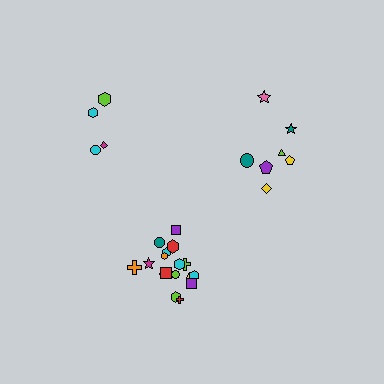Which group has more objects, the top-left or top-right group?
The top-right group.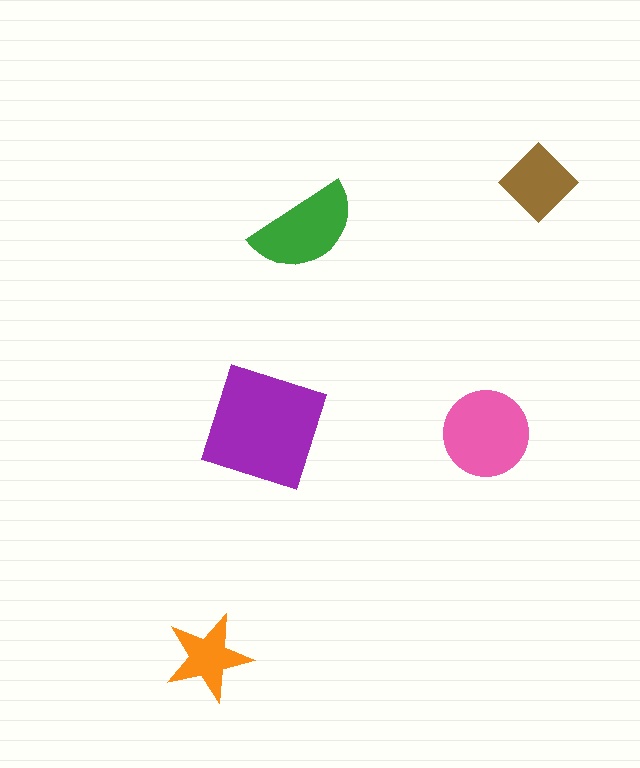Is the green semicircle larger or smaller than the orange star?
Larger.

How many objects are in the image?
There are 5 objects in the image.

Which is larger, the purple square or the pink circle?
The purple square.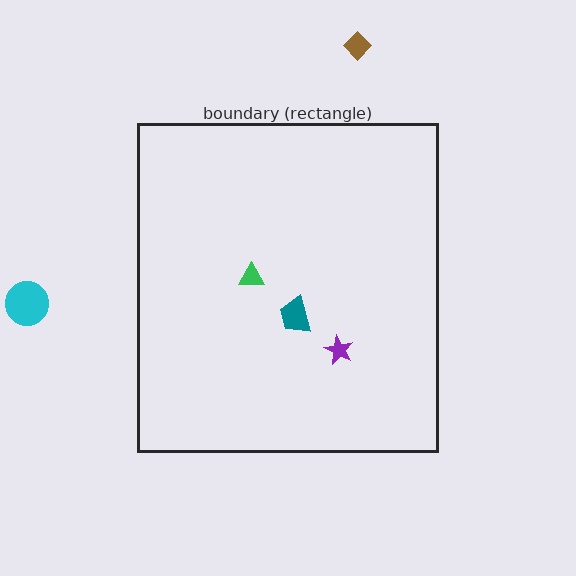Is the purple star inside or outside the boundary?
Inside.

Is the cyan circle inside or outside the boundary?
Outside.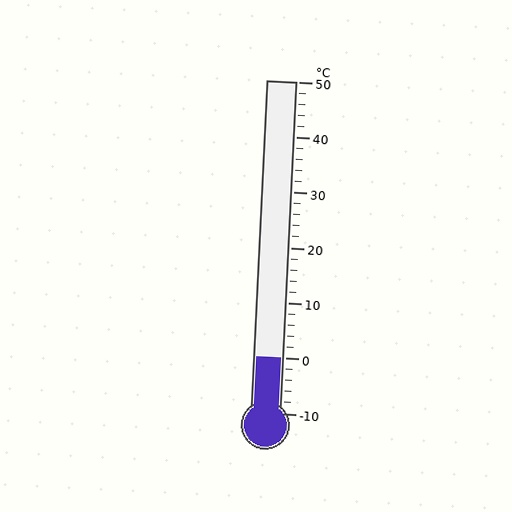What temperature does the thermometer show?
The thermometer shows approximately 0°C.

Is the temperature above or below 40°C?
The temperature is below 40°C.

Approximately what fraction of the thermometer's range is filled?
The thermometer is filled to approximately 15% of its range.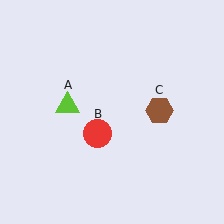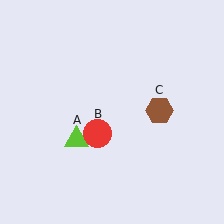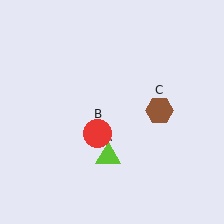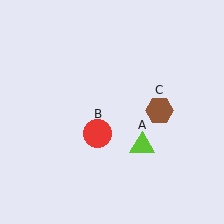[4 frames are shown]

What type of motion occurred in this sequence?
The lime triangle (object A) rotated counterclockwise around the center of the scene.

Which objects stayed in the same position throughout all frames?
Red circle (object B) and brown hexagon (object C) remained stationary.